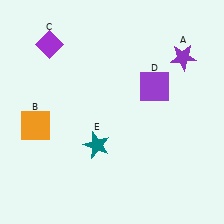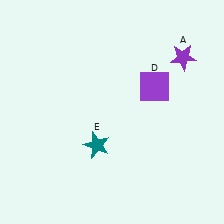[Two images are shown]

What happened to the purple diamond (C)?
The purple diamond (C) was removed in Image 2. It was in the top-left area of Image 1.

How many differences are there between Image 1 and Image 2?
There are 2 differences between the two images.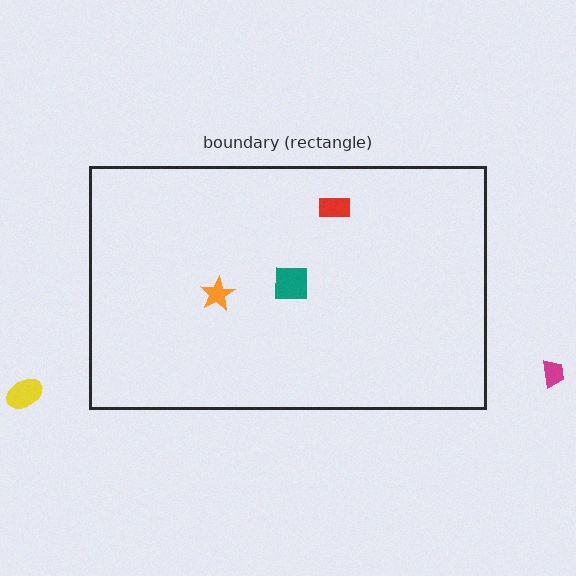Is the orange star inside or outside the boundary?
Inside.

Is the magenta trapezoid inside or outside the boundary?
Outside.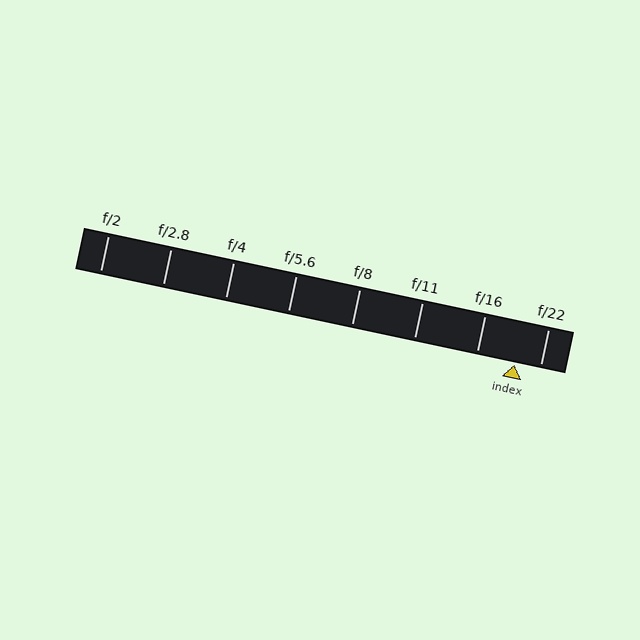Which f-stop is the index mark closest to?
The index mark is closest to f/22.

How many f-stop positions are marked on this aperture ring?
There are 8 f-stop positions marked.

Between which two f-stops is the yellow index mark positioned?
The index mark is between f/16 and f/22.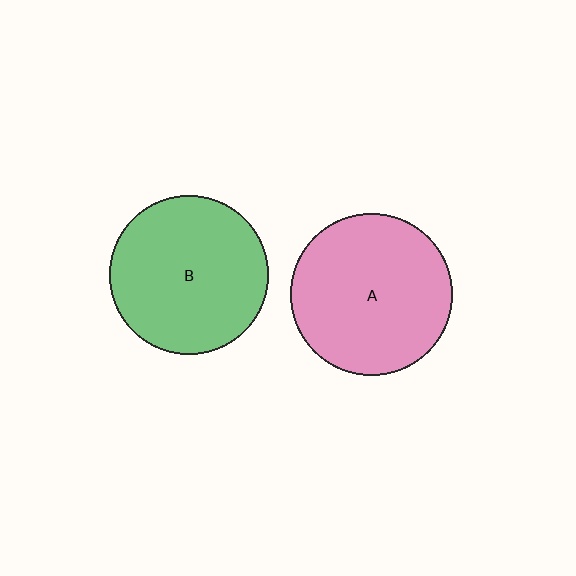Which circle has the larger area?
Circle A (pink).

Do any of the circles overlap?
No, none of the circles overlap.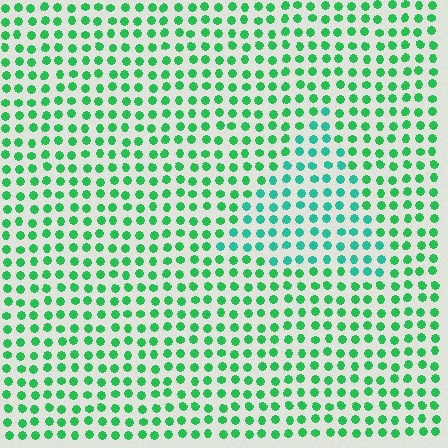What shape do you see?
I see a triangle.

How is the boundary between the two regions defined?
The boundary is defined purely by a slight shift in hue (about 29 degrees). Spacing, size, and orientation are identical on both sides.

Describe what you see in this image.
The image is filled with small green elements in a uniform arrangement. A triangle-shaped region is visible where the elements are tinted to a slightly different hue, forming a subtle color boundary.